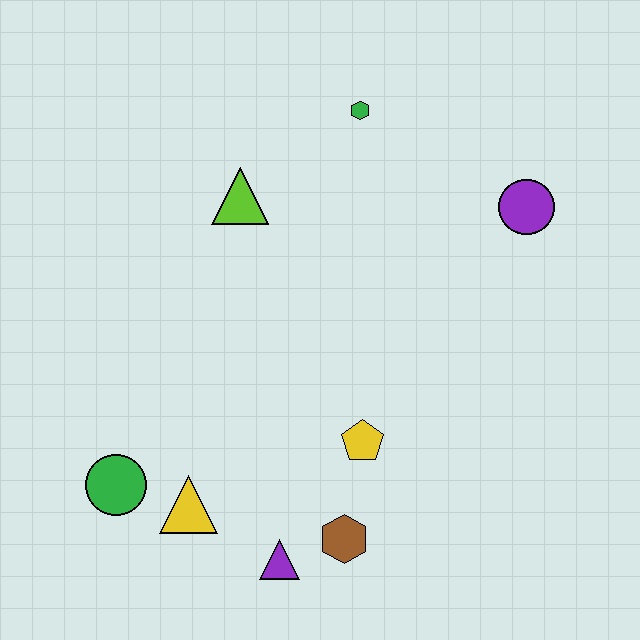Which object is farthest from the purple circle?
The green circle is farthest from the purple circle.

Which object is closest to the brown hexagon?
The purple triangle is closest to the brown hexagon.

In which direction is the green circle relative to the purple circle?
The green circle is to the left of the purple circle.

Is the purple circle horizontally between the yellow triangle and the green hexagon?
No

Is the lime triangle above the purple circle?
Yes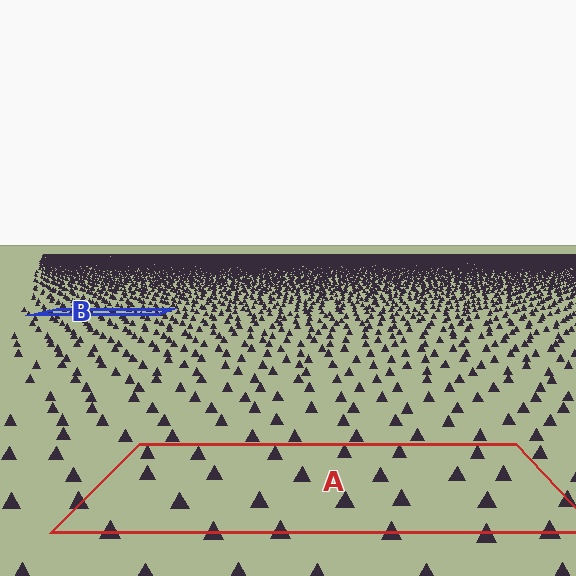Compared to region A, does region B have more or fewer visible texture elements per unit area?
Region B has more texture elements per unit area — they are packed more densely because it is farther away.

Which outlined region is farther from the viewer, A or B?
Region B is farther from the viewer — the texture elements inside it appear smaller and more densely packed.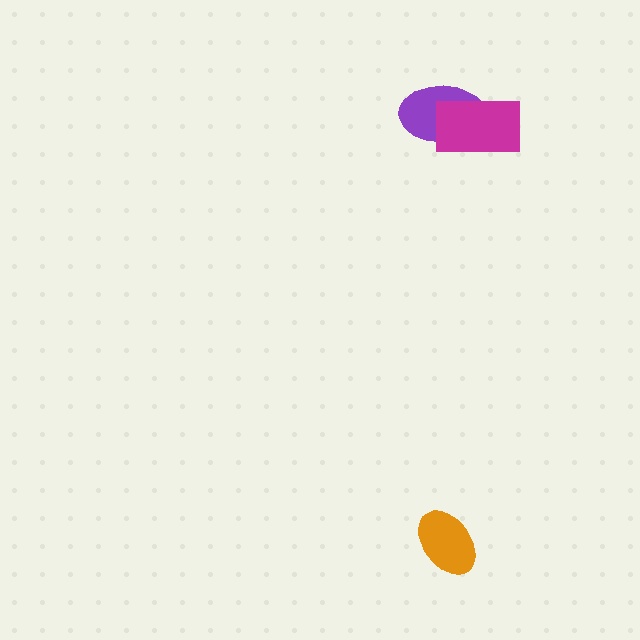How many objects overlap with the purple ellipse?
1 object overlaps with the purple ellipse.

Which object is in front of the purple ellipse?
The magenta rectangle is in front of the purple ellipse.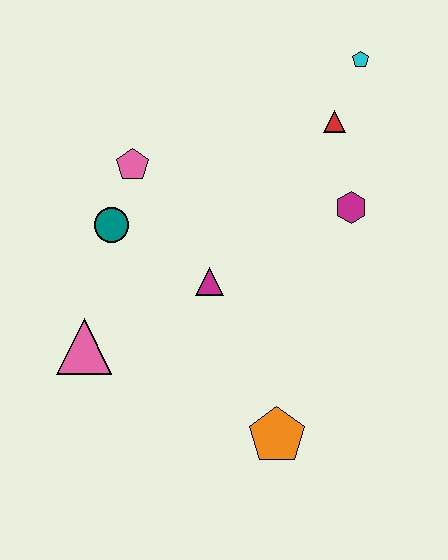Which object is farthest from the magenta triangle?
The cyan pentagon is farthest from the magenta triangle.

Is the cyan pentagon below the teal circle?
No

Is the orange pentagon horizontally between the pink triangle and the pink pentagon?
No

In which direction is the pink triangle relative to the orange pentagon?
The pink triangle is to the left of the orange pentagon.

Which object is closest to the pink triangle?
The teal circle is closest to the pink triangle.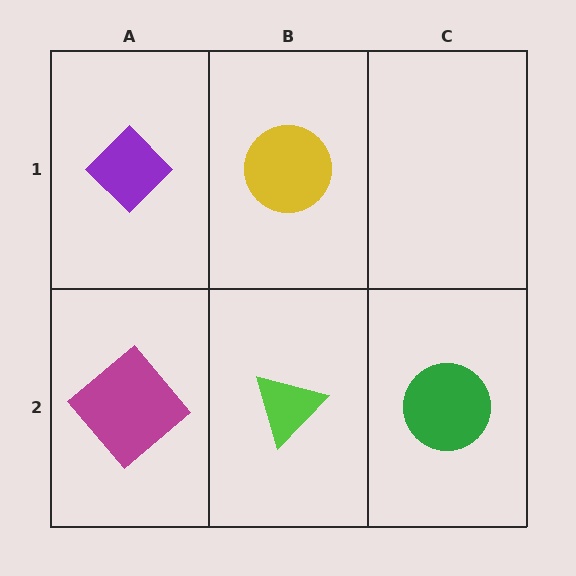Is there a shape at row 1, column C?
No, that cell is empty.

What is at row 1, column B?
A yellow circle.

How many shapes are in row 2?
3 shapes.